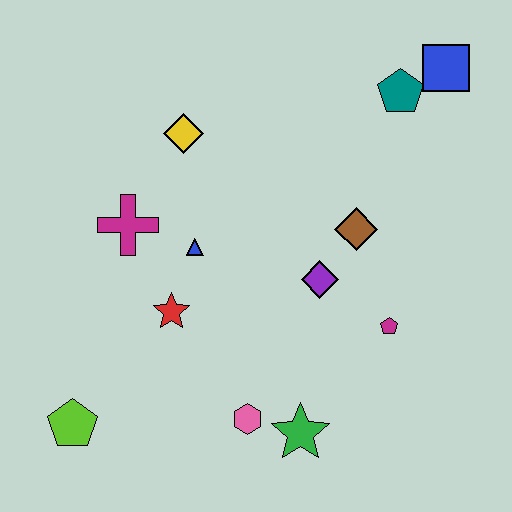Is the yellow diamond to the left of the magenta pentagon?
Yes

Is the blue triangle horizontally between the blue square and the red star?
Yes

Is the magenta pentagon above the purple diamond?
No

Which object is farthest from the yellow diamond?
The green star is farthest from the yellow diamond.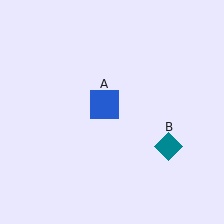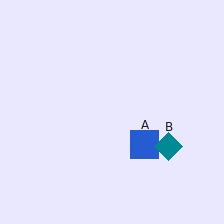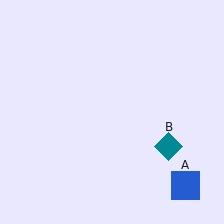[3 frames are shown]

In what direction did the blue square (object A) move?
The blue square (object A) moved down and to the right.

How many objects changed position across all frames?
1 object changed position: blue square (object A).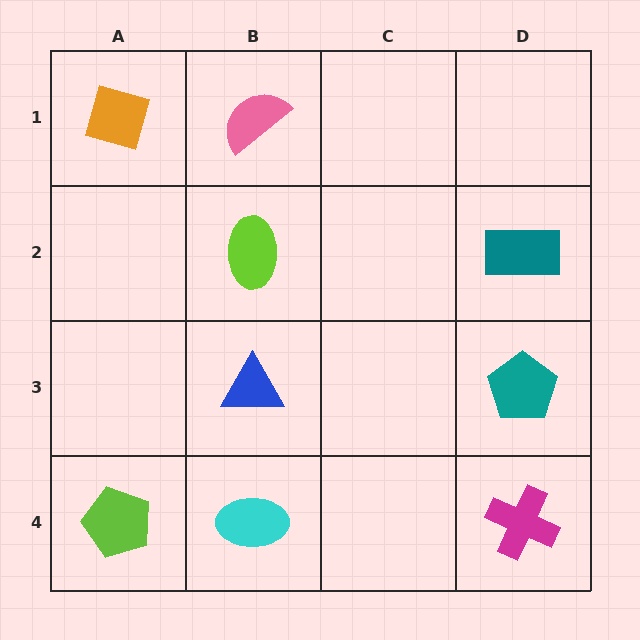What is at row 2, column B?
A lime ellipse.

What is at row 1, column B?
A pink semicircle.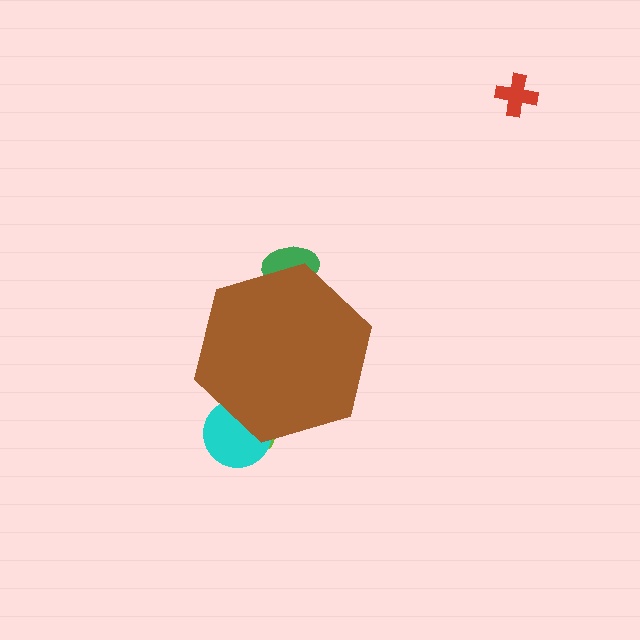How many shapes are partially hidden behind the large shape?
3 shapes are partially hidden.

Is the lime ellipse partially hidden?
Yes, the lime ellipse is partially hidden behind the brown hexagon.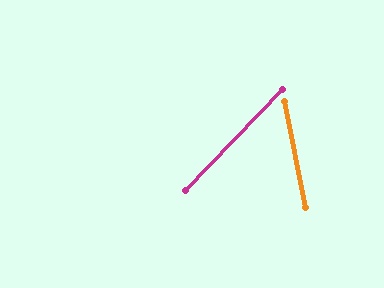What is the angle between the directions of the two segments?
Approximately 55 degrees.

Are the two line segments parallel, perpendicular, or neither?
Neither parallel nor perpendicular — they differ by about 55°.